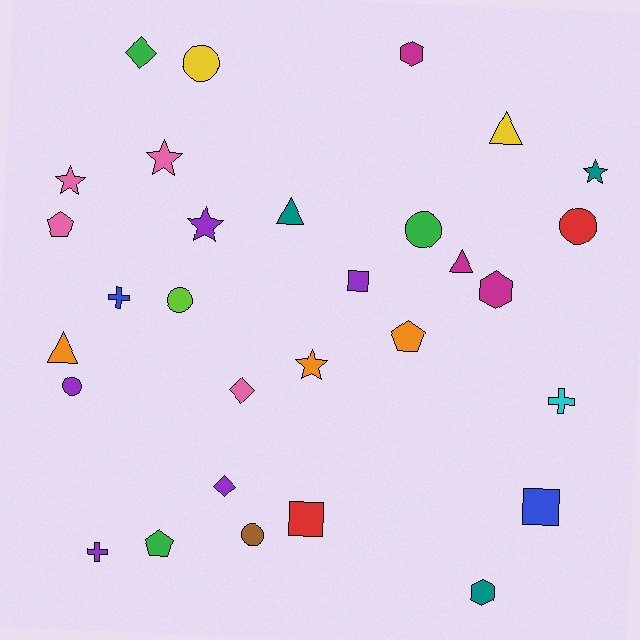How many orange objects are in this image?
There are 3 orange objects.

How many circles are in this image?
There are 6 circles.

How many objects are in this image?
There are 30 objects.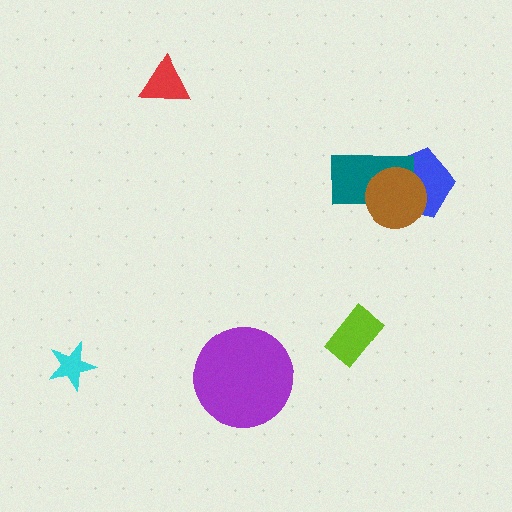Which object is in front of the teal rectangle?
The brown circle is in front of the teal rectangle.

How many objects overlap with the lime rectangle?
0 objects overlap with the lime rectangle.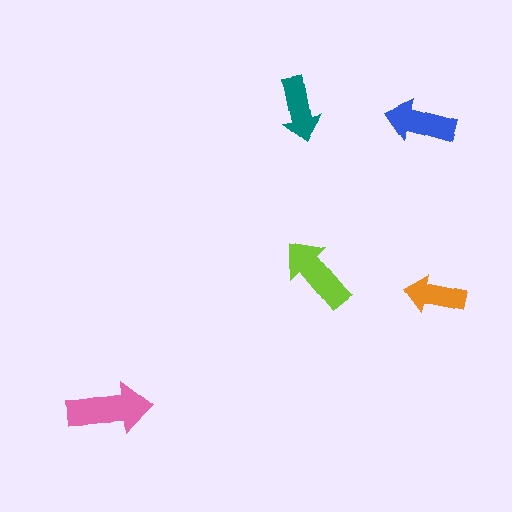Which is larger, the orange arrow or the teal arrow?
The teal one.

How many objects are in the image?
There are 5 objects in the image.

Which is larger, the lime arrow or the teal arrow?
The lime one.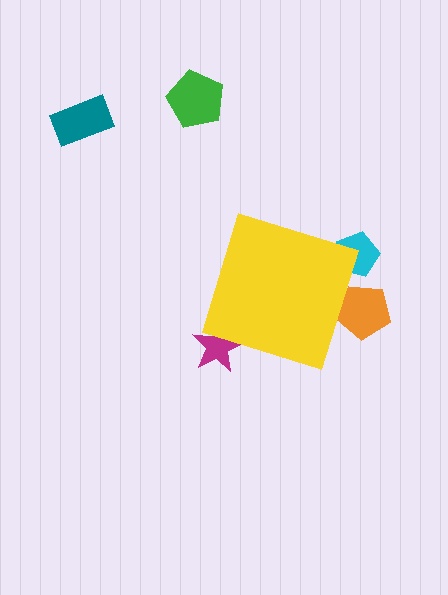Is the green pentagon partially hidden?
No, the green pentagon is fully visible.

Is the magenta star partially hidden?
Yes, the magenta star is partially hidden behind the yellow diamond.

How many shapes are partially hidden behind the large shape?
3 shapes are partially hidden.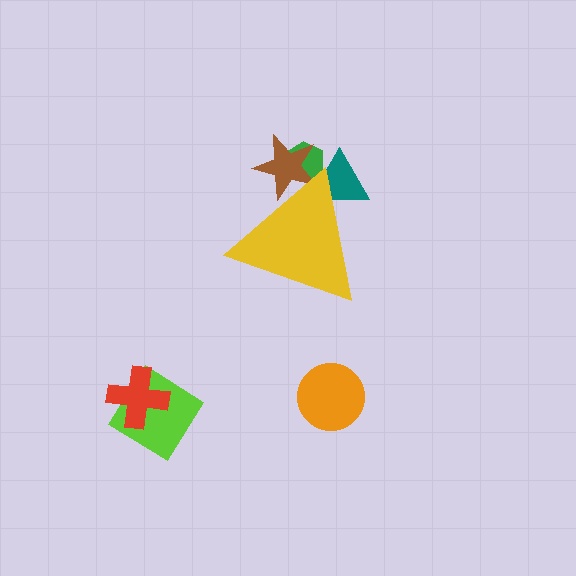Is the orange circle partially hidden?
No, the orange circle is fully visible.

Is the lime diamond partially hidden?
No, the lime diamond is fully visible.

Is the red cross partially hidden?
No, the red cross is fully visible.